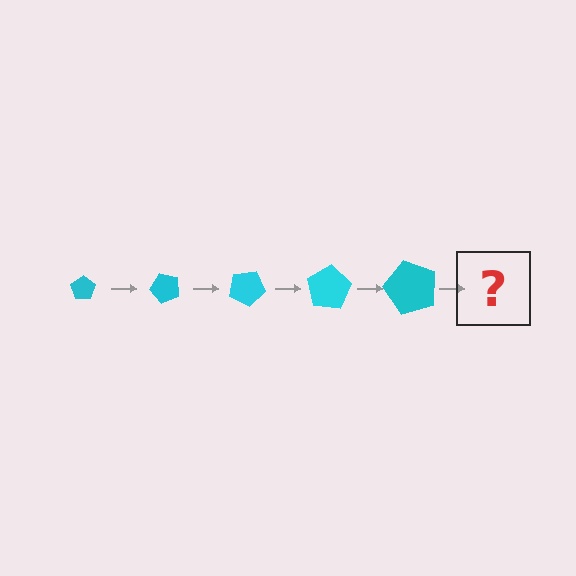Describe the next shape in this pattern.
It should be a pentagon, larger than the previous one and rotated 250 degrees from the start.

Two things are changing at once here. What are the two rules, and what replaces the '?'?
The two rules are that the pentagon grows larger each step and it rotates 50 degrees each step. The '?' should be a pentagon, larger than the previous one and rotated 250 degrees from the start.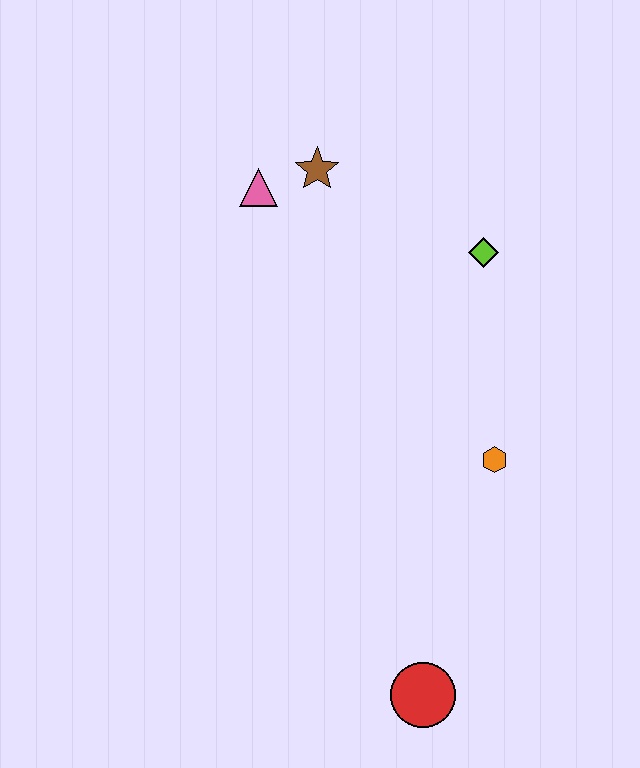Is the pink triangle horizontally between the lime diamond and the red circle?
No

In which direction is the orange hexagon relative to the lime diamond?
The orange hexagon is below the lime diamond.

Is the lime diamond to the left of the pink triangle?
No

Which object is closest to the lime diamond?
The brown star is closest to the lime diamond.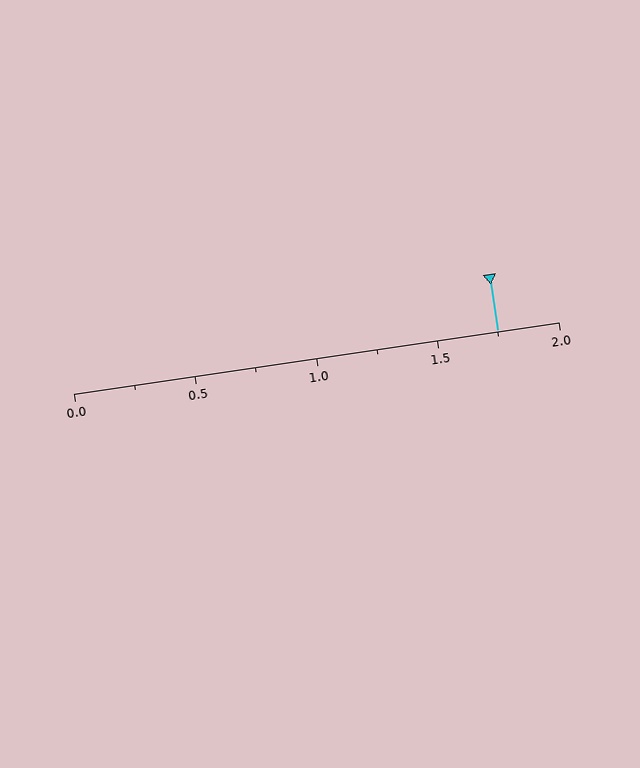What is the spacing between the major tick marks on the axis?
The major ticks are spaced 0.5 apart.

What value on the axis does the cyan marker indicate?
The marker indicates approximately 1.75.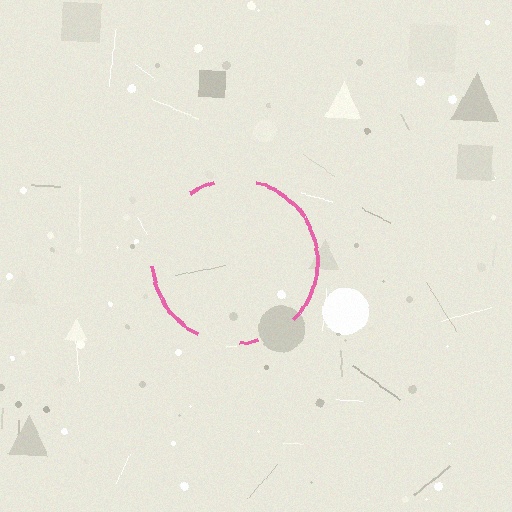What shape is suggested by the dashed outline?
The dashed outline suggests a circle.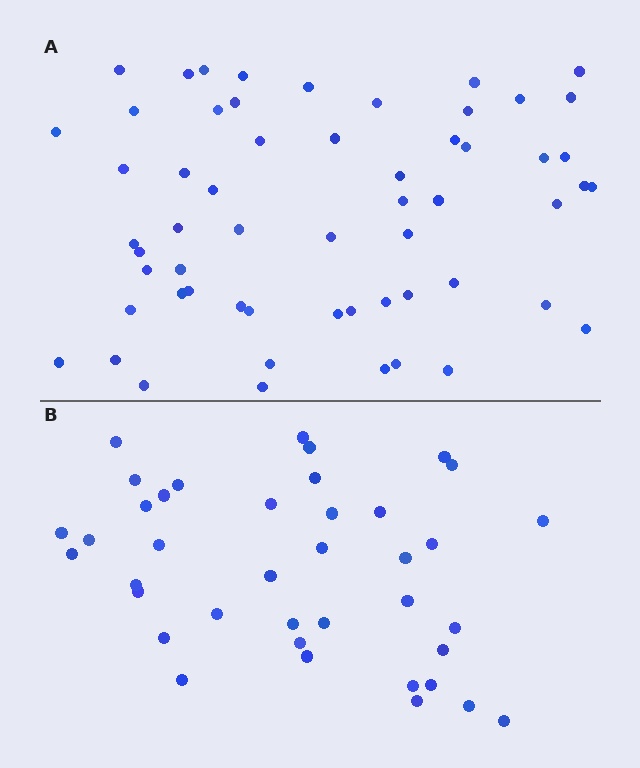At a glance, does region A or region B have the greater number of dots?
Region A (the top region) has more dots.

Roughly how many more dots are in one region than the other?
Region A has approximately 20 more dots than region B.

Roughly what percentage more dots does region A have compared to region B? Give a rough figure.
About 50% more.